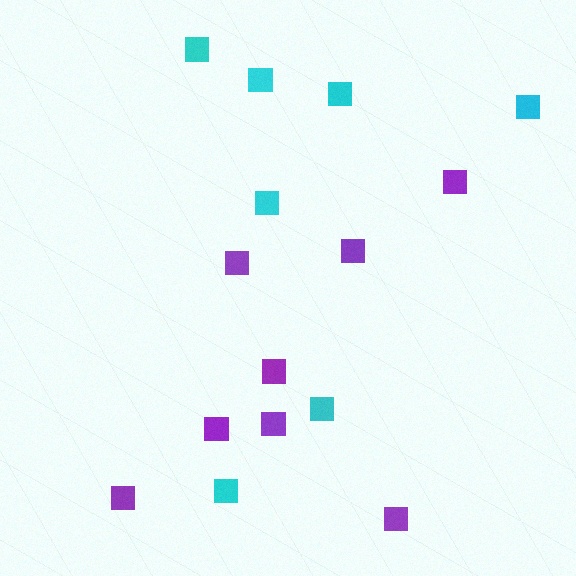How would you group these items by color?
There are 2 groups: one group of purple squares (8) and one group of cyan squares (7).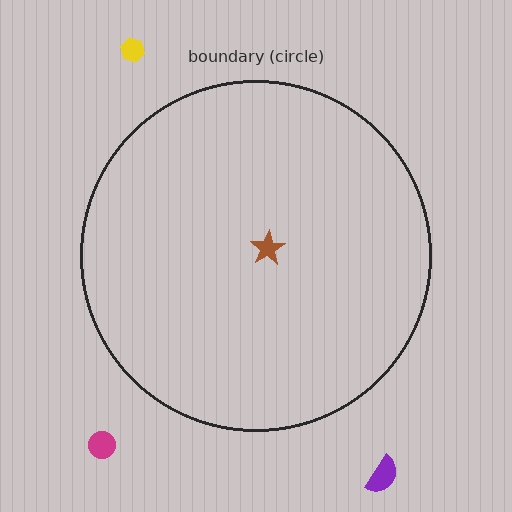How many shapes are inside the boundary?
1 inside, 3 outside.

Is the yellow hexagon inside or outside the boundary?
Outside.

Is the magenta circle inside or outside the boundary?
Outside.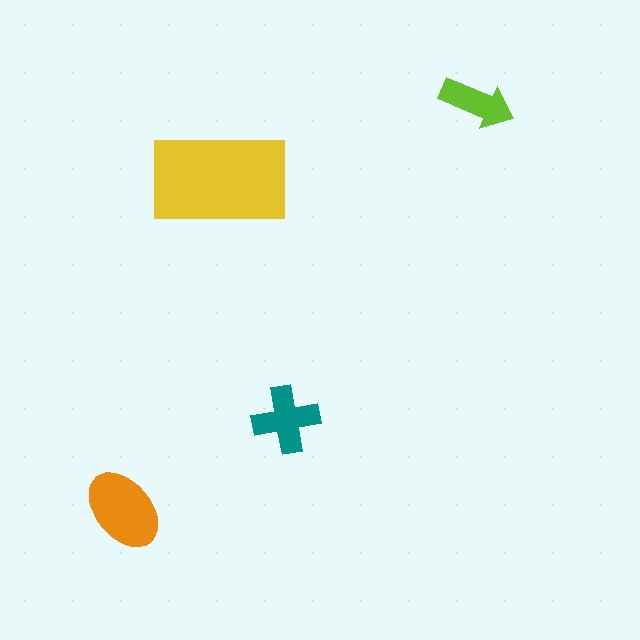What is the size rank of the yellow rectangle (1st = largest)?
1st.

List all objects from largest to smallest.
The yellow rectangle, the orange ellipse, the teal cross, the lime arrow.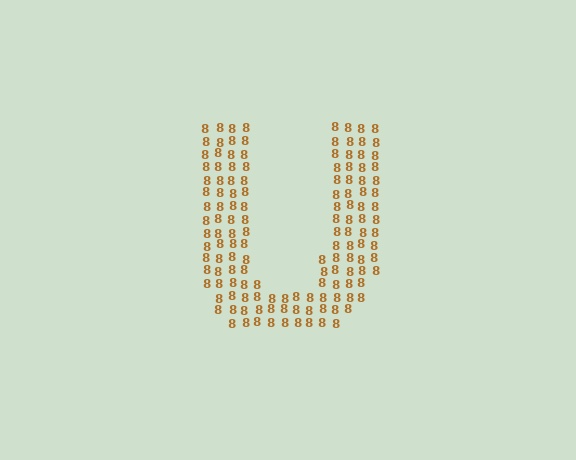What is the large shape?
The large shape is the letter U.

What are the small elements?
The small elements are digit 8's.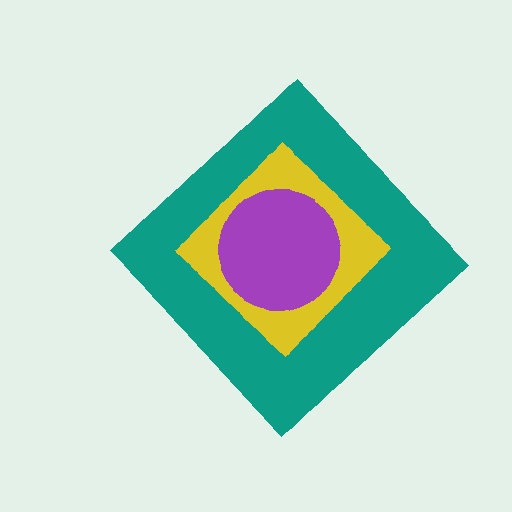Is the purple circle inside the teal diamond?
Yes.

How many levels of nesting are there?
3.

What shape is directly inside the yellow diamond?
The purple circle.